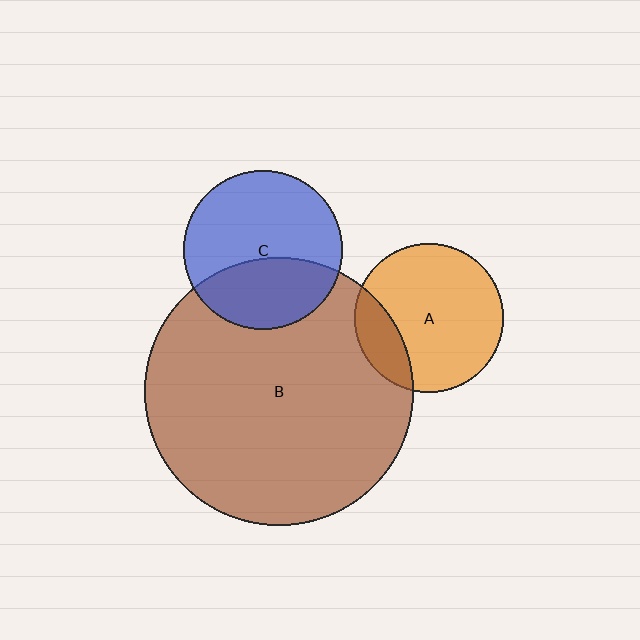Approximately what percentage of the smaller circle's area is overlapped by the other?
Approximately 40%.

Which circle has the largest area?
Circle B (brown).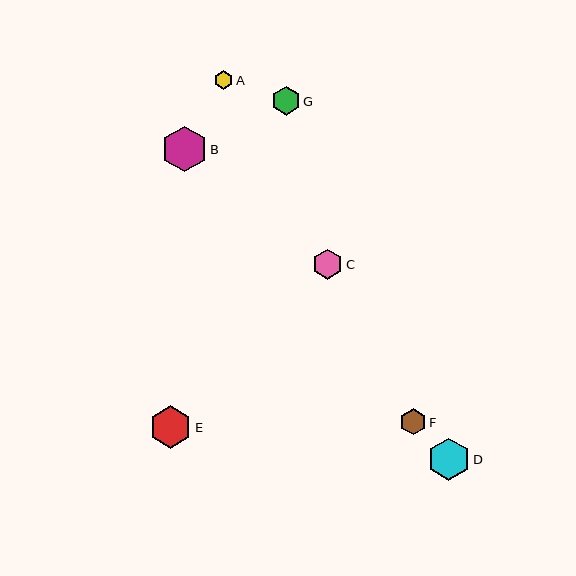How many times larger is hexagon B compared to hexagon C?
Hexagon B is approximately 1.5 times the size of hexagon C.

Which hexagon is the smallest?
Hexagon A is the smallest with a size of approximately 18 pixels.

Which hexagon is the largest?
Hexagon B is the largest with a size of approximately 46 pixels.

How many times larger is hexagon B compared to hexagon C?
Hexagon B is approximately 1.5 times the size of hexagon C.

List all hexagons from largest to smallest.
From largest to smallest: B, D, E, C, G, F, A.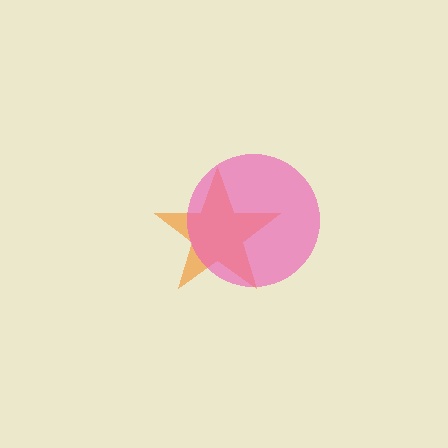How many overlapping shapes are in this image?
There are 2 overlapping shapes in the image.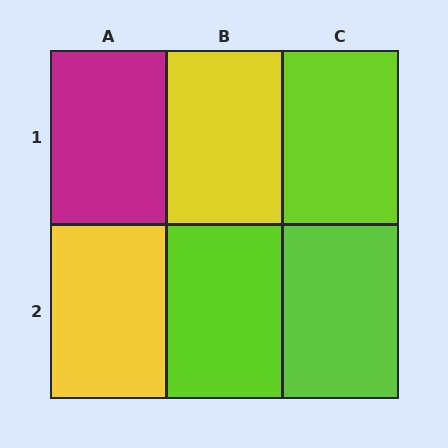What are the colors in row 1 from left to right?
Magenta, yellow, lime.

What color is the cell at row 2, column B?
Lime.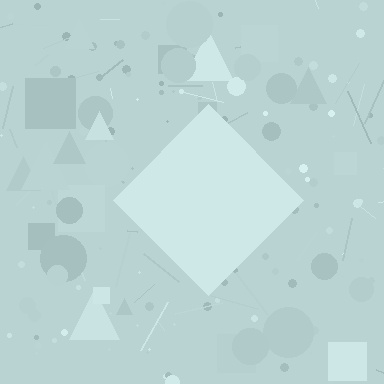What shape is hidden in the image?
A diamond is hidden in the image.